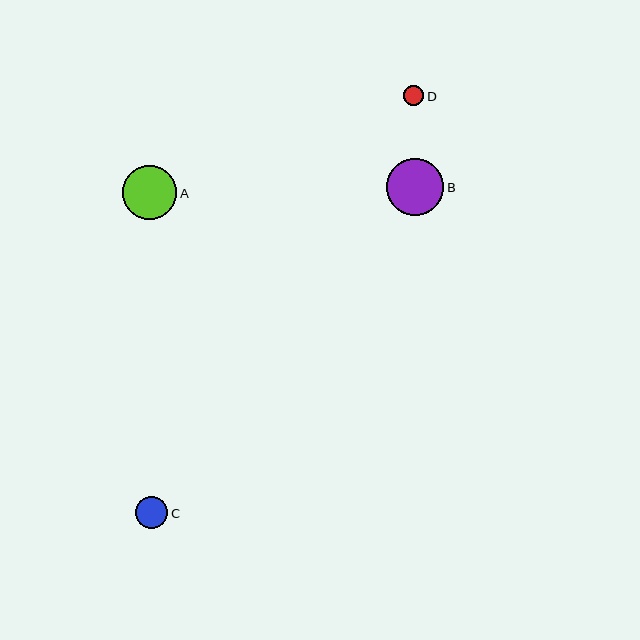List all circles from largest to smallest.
From largest to smallest: B, A, C, D.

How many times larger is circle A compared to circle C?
Circle A is approximately 1.7 times the size of circle C.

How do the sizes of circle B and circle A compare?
Circle B and circle A are approximately the same size.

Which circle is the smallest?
Circle D is the smallest with a size of approximately 20 pixels.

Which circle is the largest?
Circle B is the largest with a size of approximately 57 pixels.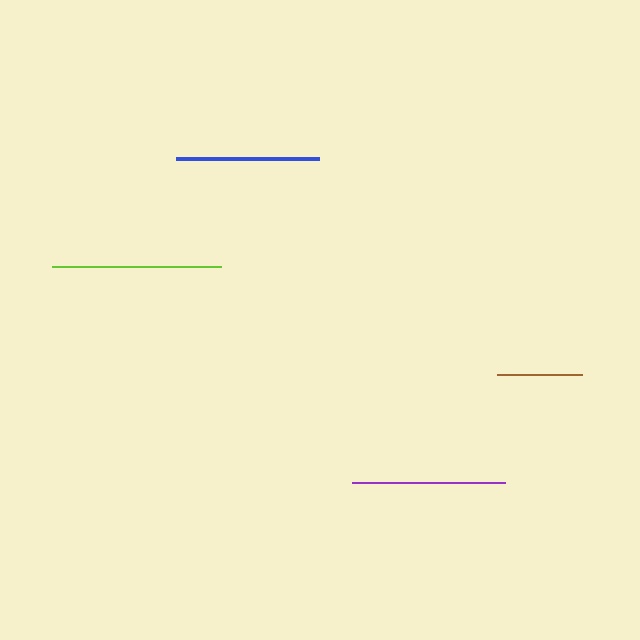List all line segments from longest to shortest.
From longest to shortest: lime, purple, blue, brown.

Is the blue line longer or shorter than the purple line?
The purple line is longer than the blue line.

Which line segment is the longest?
The lime line is the longest at approximately 170 pixels.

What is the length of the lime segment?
The lime segment is approximately 170 pixels long.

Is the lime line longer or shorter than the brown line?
The lime line is longer than the brown line.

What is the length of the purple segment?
The purple segment is approximately 153 pixels long.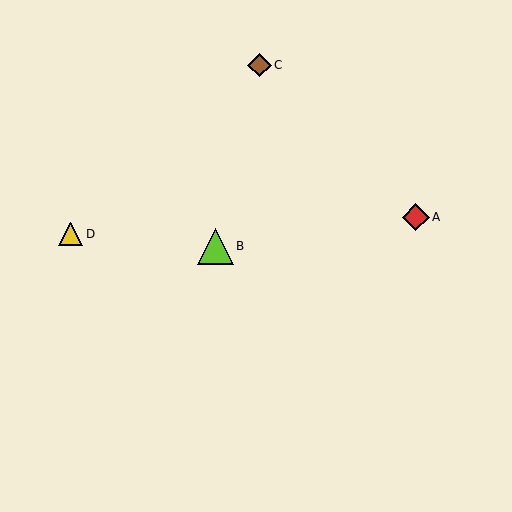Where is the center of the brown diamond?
The center of the brown diamond is at (259, 65).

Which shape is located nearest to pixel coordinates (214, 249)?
The lime triangle (labeled B) at (215, 246) is nearest to that location.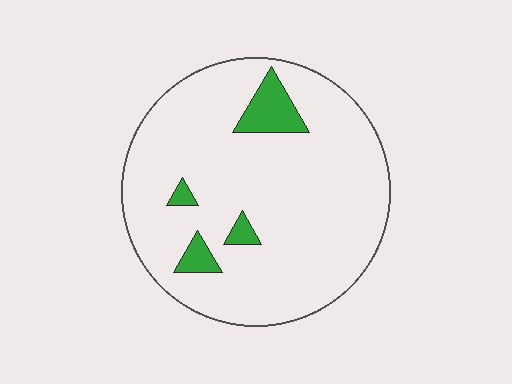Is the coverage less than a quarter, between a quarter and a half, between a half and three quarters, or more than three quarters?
Less than a quarter.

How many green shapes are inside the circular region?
4.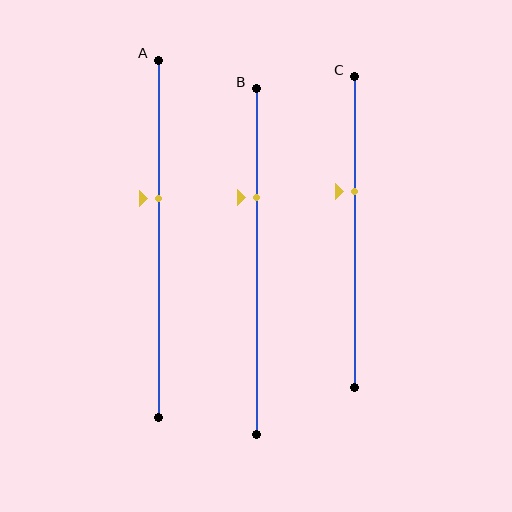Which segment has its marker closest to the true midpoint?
Segment A has its marker closest to the true midpoint.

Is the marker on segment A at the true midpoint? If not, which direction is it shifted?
No, the marker on segment A is shifted upward by about 11% of the segment length.